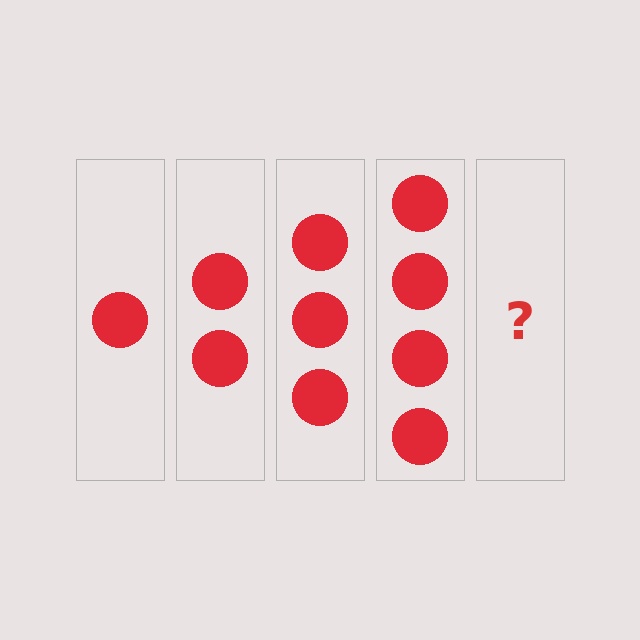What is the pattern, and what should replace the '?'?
The pattern is that each step adds one more circle. The '?' should be 5 circles.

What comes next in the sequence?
The next element should be 5 circles.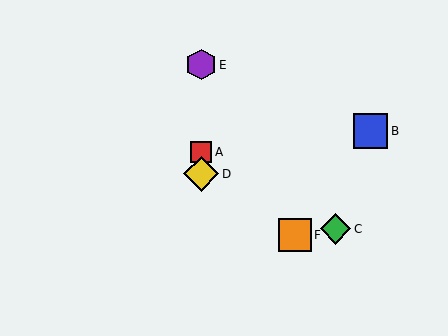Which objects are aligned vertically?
Objects A, D, E are aligned vertically.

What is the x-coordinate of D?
Object D is at x≈201.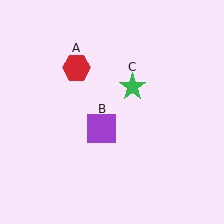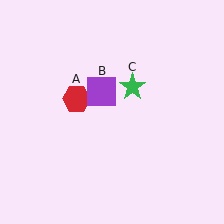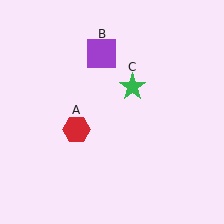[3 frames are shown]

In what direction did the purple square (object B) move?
The purple square (object B) moved up.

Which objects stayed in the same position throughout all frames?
Green star (object C) remained stationary.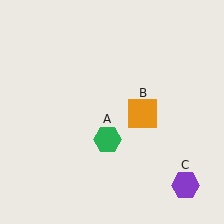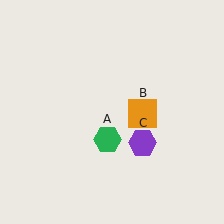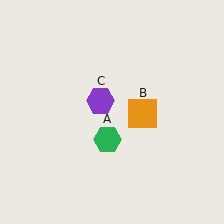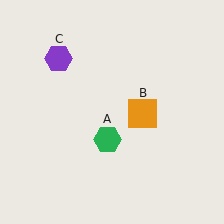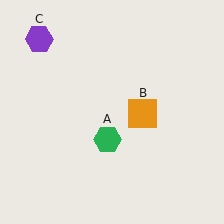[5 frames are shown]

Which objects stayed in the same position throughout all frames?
Green hexagon (object A) and orange square (object B) remained stationary.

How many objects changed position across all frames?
1 object changed position: purple hexagon (object C).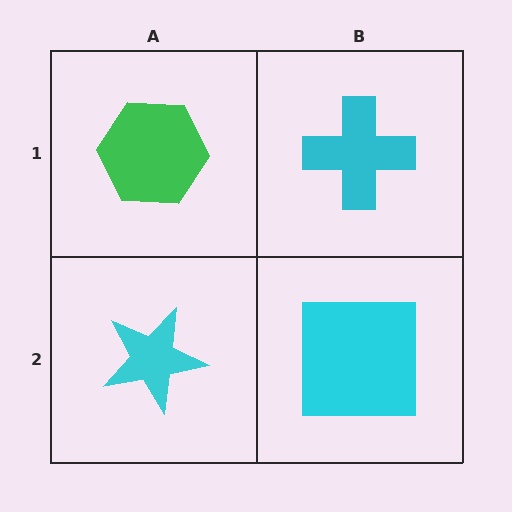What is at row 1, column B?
A cyan cross.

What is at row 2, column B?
A cyan square.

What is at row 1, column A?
A green hexagon.